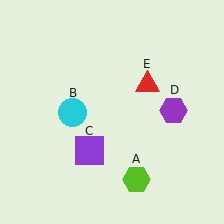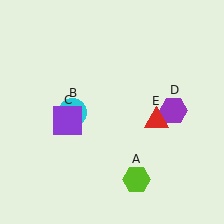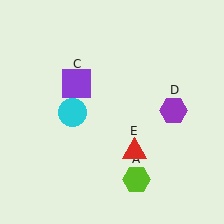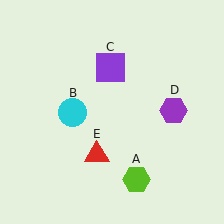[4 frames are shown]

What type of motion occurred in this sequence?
The purple square (object C), red triangle (object E) rotated clockwise around the center of the scene.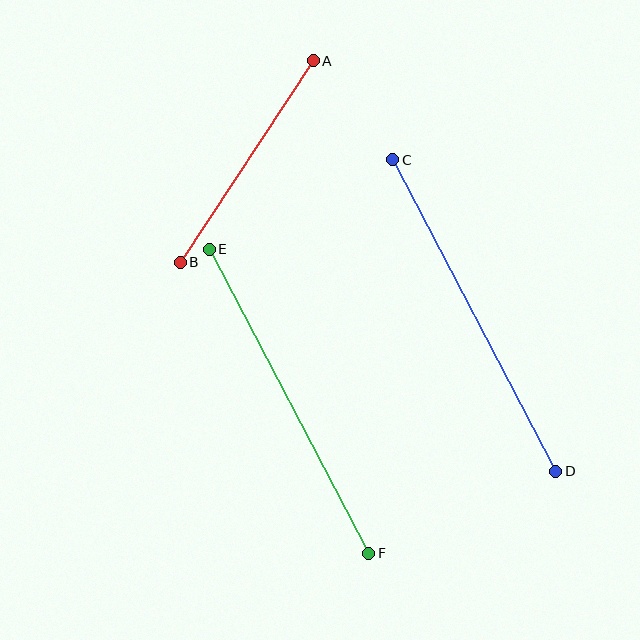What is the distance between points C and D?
The distance is approximately 352 pixels.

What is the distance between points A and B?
The distance is approximately 242 pixels.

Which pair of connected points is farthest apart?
Points C and D are farthest apart.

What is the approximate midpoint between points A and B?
The midpoint is at approximately (247, 161) pixels.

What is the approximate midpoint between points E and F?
The midpoint is at approximately (289, 401) pixels.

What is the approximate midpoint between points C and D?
The midpoint is at approximately (474, 316) pixels.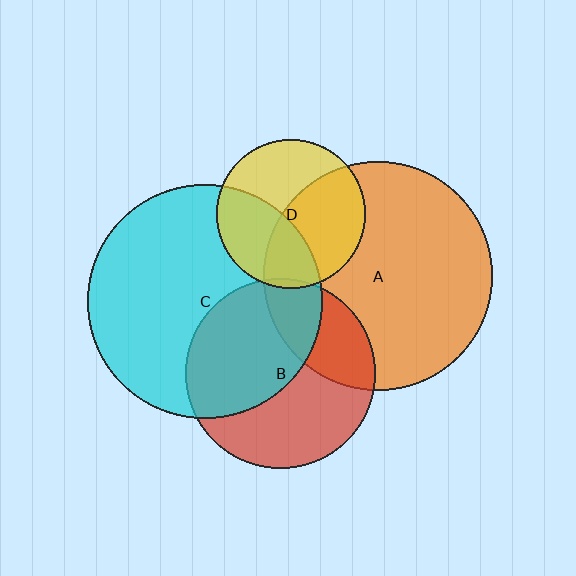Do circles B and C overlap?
Yes.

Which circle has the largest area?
Circle C (cyan).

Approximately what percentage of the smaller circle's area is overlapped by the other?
Approximately 50%.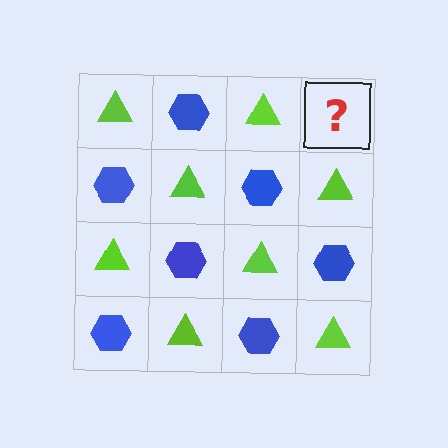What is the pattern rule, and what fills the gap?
The rule is that it alternates lime triangle and blue hexagon in a checkerboard pattern. The gap should be filled with a blue hexagon.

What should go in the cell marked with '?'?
The missing cell should contain a blue hexagon.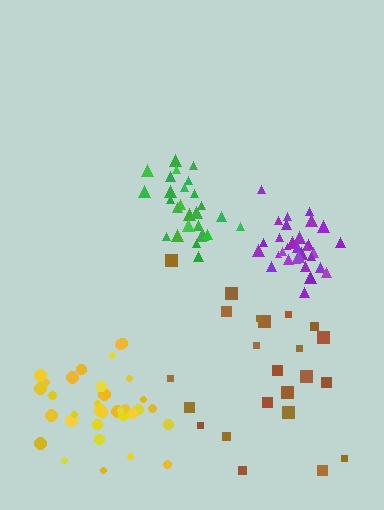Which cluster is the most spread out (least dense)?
Brown.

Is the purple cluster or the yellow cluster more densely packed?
Purple.